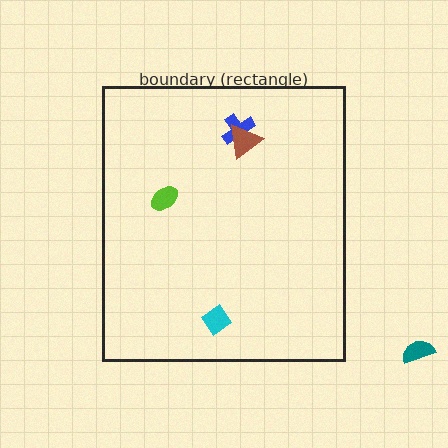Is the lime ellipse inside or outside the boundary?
Inside.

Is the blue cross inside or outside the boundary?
Inside.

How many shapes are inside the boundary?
4 inside, 1 outside.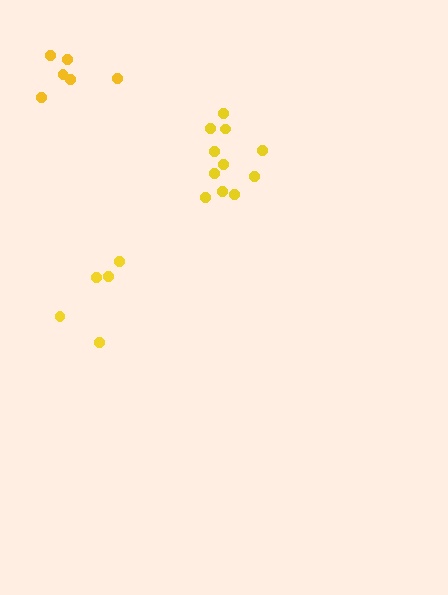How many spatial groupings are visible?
There are 3 spatial groupings.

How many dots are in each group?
Group 1: 11 dots, Group 2: 6 dots, Group 3: 5 dots (22 total).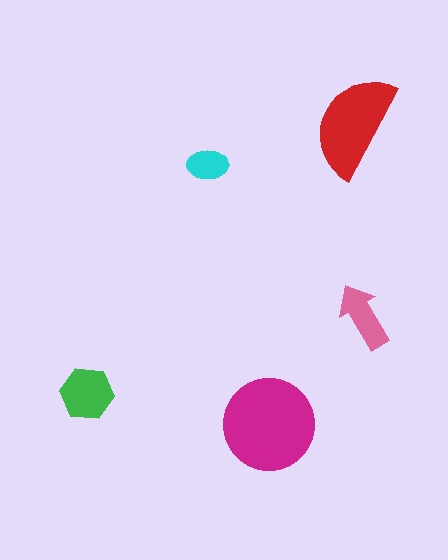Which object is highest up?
The red semicircle is topmost.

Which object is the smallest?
The cyan ellipse.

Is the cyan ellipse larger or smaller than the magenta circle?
Smaller.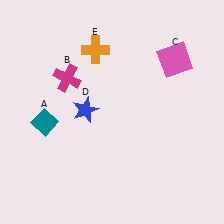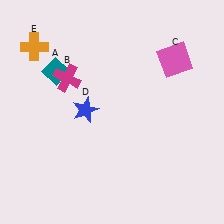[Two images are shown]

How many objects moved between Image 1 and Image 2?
2 objects moved between the two images.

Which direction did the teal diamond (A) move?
The teal diamond (A) moved up.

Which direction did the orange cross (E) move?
The orange cross (E) moved left.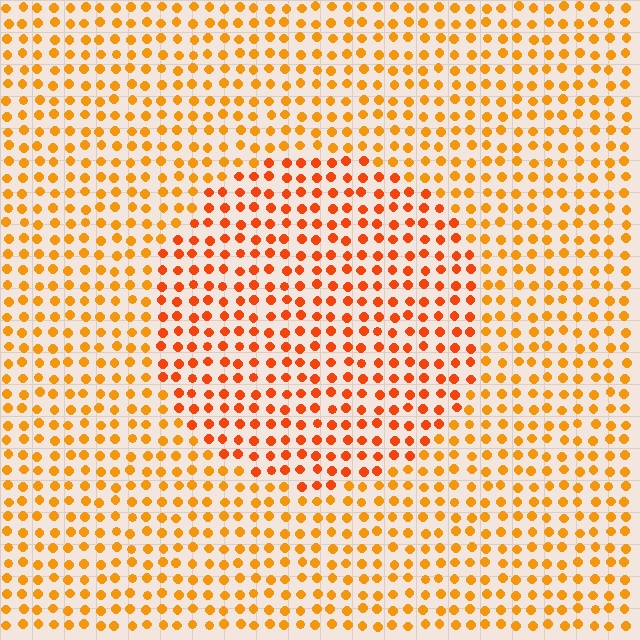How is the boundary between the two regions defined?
The boundary is defined purely by a slight shift in hue (about 22 degrees). Spacing, size, and orientation are identical on both sides.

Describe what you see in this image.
The image is filled with small orange elements in a uniform arrangement. A circle-shaped region is visible where the elements are tinted to a slightly different hue, forming a subtle color boundary.